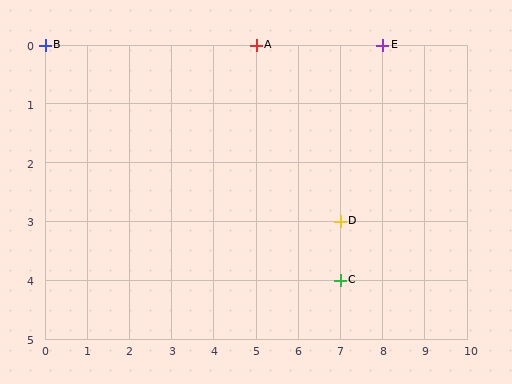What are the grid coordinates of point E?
Point E is at grid coordinates (8, 0).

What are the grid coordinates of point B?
Point B is at grid coordinates (0, 0).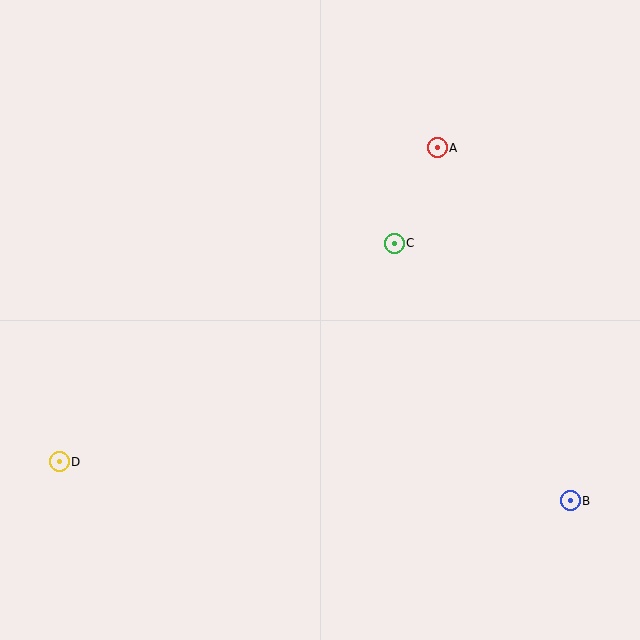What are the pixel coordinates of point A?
Point A is at (437, 148).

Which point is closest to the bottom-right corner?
Point B is closest to the bottom-right corner.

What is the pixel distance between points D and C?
The distance between D and C is 400 pixels.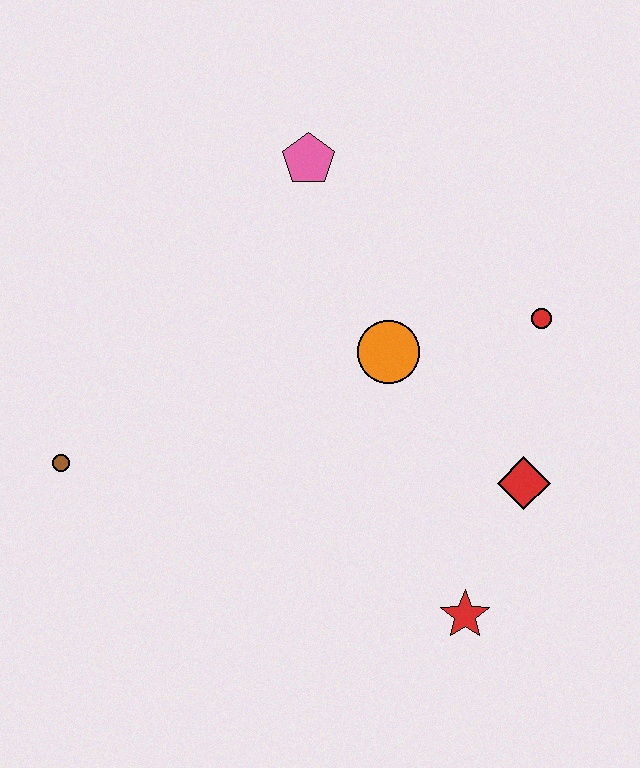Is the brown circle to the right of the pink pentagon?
No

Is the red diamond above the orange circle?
No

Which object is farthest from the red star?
The pink pentagon is farthest from the red star.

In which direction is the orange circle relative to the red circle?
The orange circle is to the left of the red circle.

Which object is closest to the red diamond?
The red star is closest to the red diamond.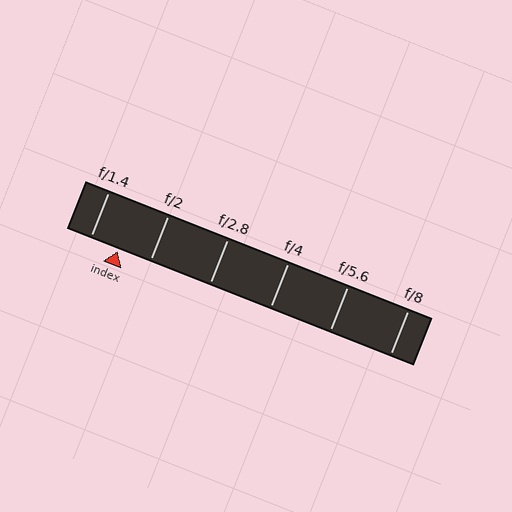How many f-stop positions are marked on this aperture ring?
There are 6 f-stop positions marked.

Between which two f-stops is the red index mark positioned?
The index mark is between f/1.4 and f/2.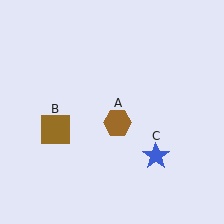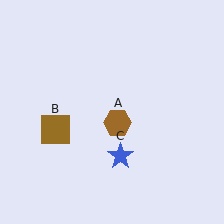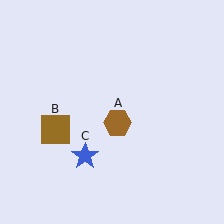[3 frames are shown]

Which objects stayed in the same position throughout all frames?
Brown hexagon (object A) and brown square (object B) remained stationary.